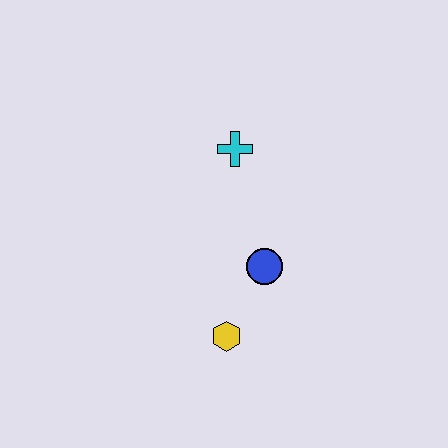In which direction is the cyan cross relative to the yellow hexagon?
The cyan cross is above the yellow hexagon.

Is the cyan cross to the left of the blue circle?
Yes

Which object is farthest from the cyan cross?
The yellow hexagon is farthest from the cyan cross.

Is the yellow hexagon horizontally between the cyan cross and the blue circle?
No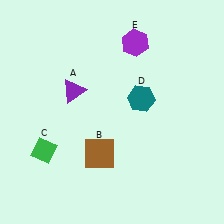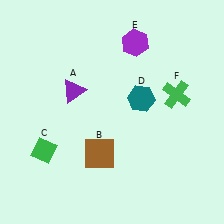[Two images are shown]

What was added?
A green cross (F) was added in Image 2.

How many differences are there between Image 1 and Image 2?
There is 1 difference between the two images.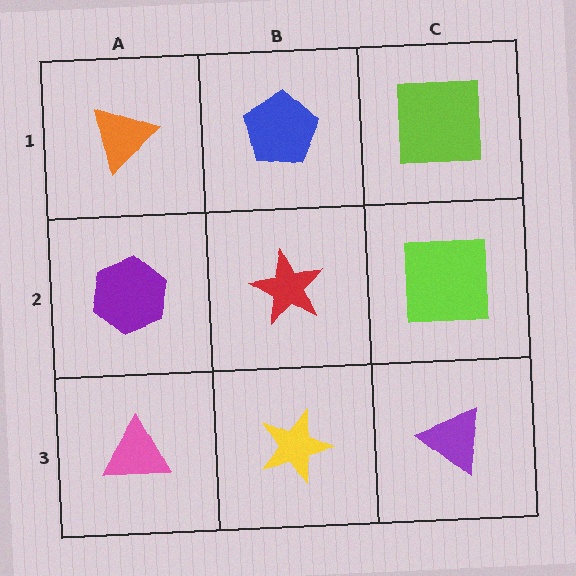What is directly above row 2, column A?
An orange triangle.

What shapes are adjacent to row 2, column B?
A blue pentagon (row 1, column B), a yellow star (row 3, column B), a purple hexagon (row 2, column A), a lime square (row 2, column C).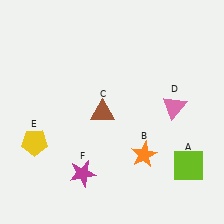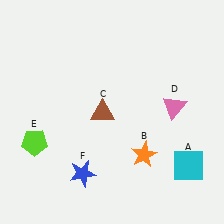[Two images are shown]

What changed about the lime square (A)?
In Image 1, A is lime. In Image 2, it changed to cyan.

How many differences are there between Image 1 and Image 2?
There are 3 differences between the two images.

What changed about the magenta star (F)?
In Image 1, F is magenta. In Image 2, it changed to blue.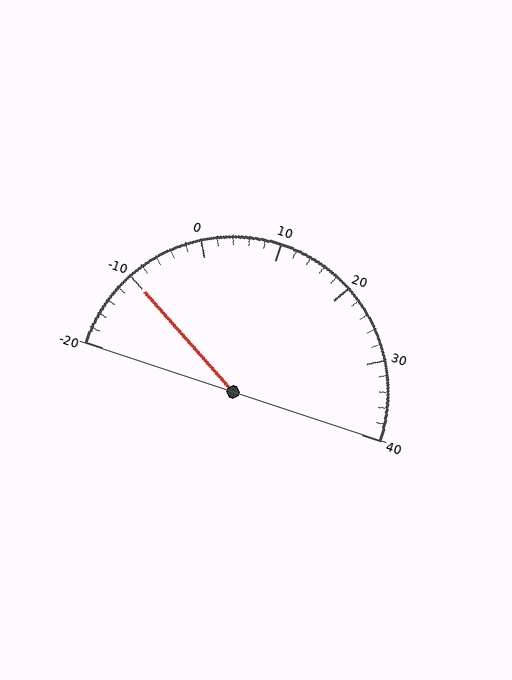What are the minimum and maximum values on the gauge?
The gauge ranges from -20 to 40.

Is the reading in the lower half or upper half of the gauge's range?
The reading is in the lower half of the range (-20 to 40).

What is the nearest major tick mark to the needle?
The nearest major tick mark is -10.